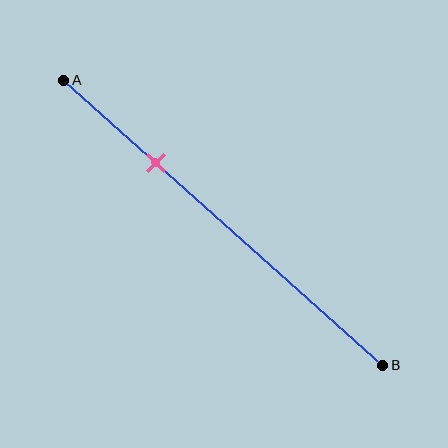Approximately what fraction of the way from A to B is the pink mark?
The pink mark is approximately 30% of the way from A to B.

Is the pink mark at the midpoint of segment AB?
No, the mark is at about 30% from A, not at the 50% midpoint.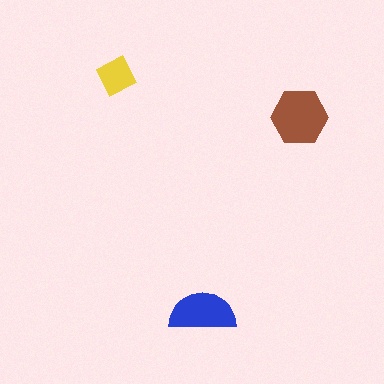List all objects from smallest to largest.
The yellow diamond, the blue semicircle, the brown hexagon.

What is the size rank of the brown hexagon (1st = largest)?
1st.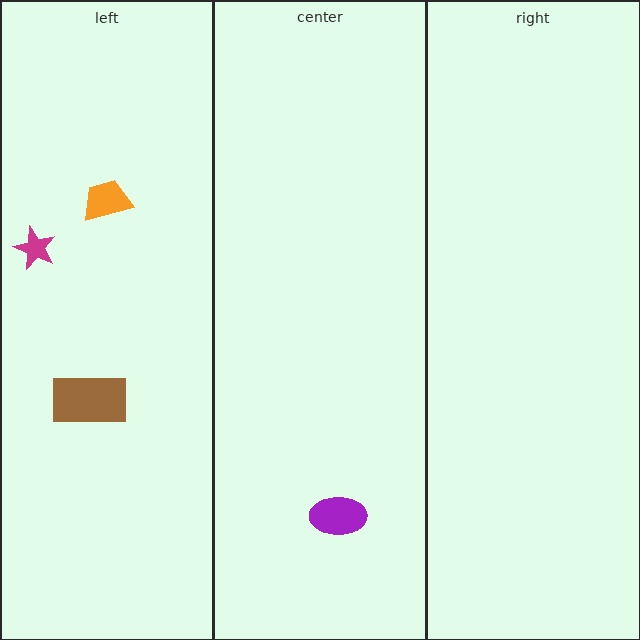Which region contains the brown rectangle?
The left region.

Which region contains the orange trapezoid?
The left region.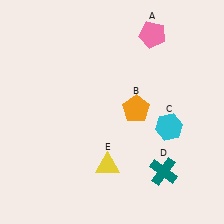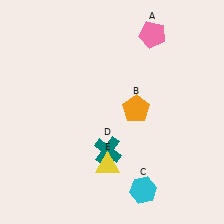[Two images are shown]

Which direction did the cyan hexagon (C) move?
The cyan hexagon (C) moved down.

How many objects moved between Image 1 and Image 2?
2 objects moved between the two images.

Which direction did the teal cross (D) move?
The teal cross (D) moved left.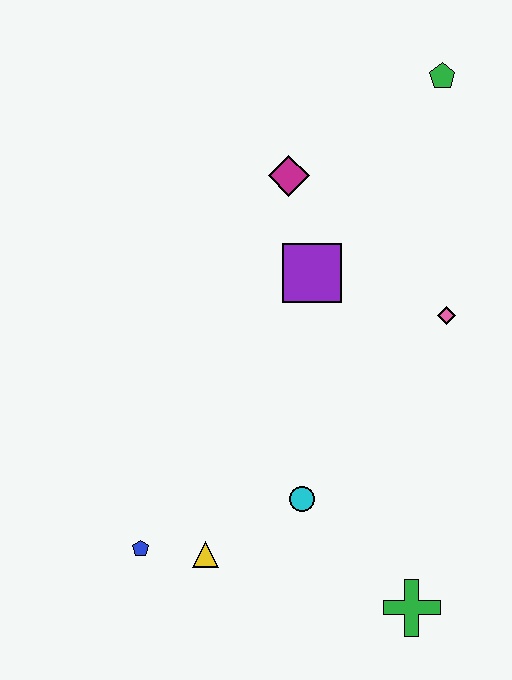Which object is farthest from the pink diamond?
The blue pentagon is farthest from the pink diamond.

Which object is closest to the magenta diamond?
The purple square is closest to the magenta diamond.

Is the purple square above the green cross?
Yes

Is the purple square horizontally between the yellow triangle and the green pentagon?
Yes